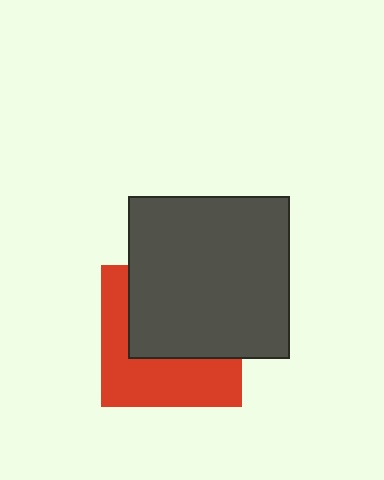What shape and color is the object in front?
The object in front is a dark gray square.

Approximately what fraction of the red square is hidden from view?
Roughly 54% of the red square is hidden behind the dark gray square.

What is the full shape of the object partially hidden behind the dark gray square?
The partially hidden object is a red square.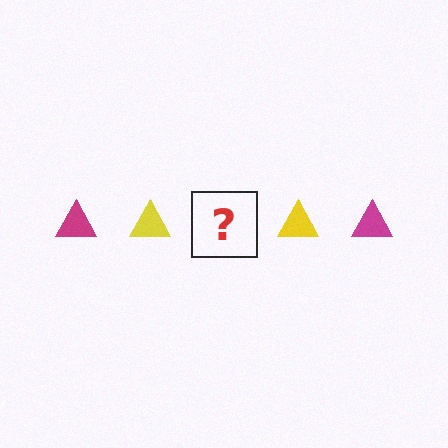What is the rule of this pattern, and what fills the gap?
The rule is that the pattern cycles through magenta, yellow triangles. The gap should be filled with a magenta triangle.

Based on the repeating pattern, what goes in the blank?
The blank should be a magenta triangle.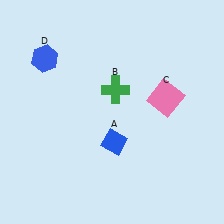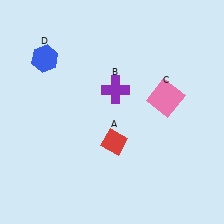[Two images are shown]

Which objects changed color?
A changed from blue to red. B changed from green to purple.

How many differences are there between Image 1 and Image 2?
There are 2 differences between the two images.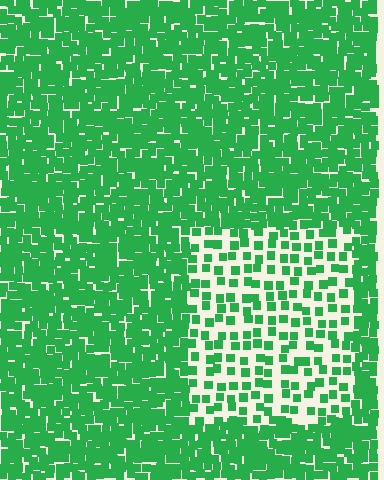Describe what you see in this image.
The image contains small green elements arranged at two different densities. A rectangle-shaped region is visible where the elements are less densely packed than the surrounding area.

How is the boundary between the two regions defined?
The boundary is defined by a change in element density (approximately 2.6x ratio). All elements are the same color, size, and shape.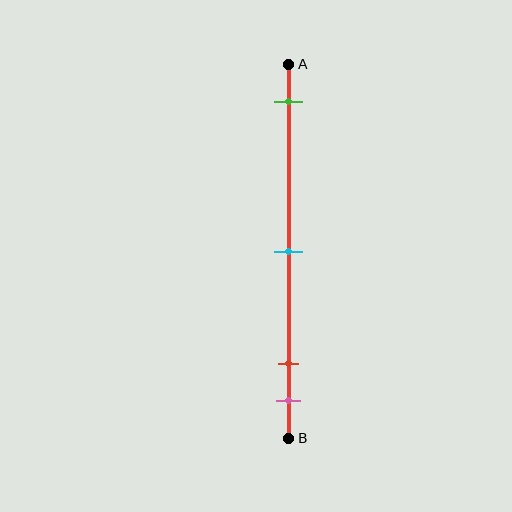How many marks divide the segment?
There are 4 marks dividing the segment.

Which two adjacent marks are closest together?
The red and pink marks are the closest adjacent pair.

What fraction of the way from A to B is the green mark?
The green mark is approximately 10% (0.1) of the way from A to B.